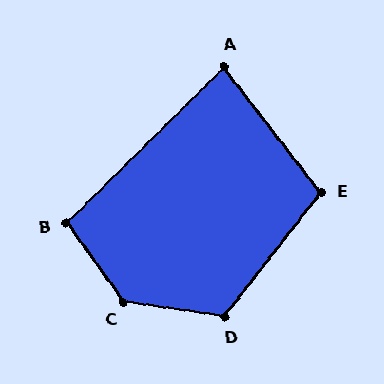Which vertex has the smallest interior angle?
A, at approximately 83 degrees.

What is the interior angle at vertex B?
Approximately 99 degrees (obtuse).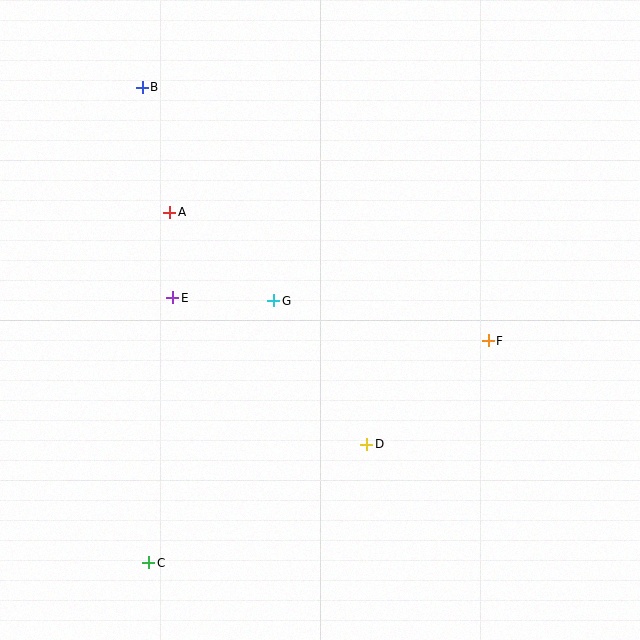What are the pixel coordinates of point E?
Point E is at (173, 298).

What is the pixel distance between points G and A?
The distance between G and A is 136 pixels.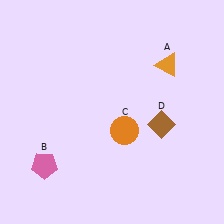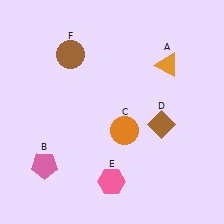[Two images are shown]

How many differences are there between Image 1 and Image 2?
There are 2 differences between the two images.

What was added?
A pink hexagon (E), a brown circle (F) were added in Image 2.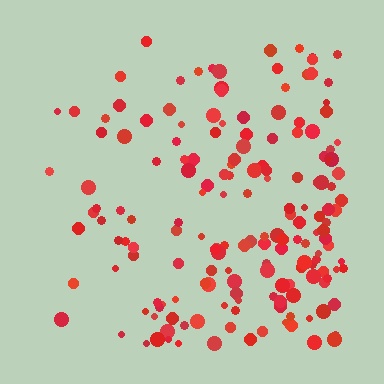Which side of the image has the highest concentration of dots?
The right.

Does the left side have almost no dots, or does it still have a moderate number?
Still a moderate number, just noticeably fewer than the right.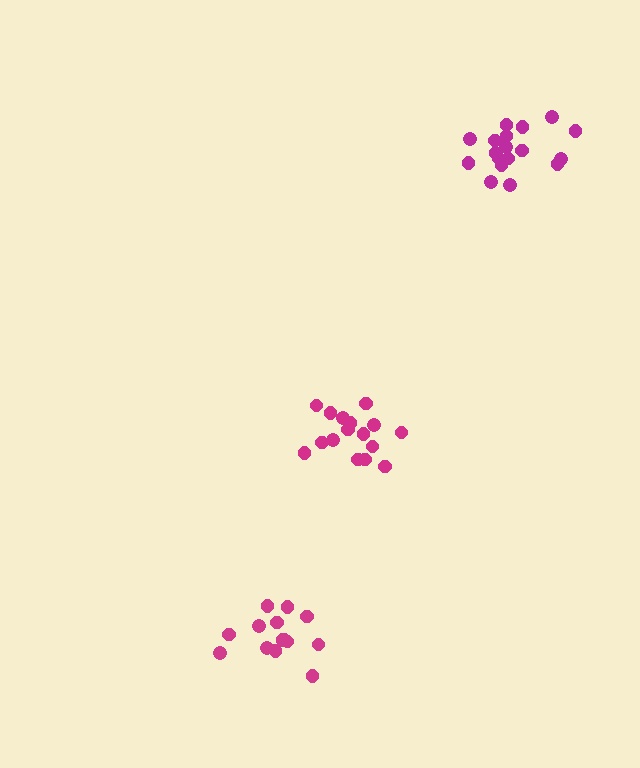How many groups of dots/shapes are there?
There are 3 groups.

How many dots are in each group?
Group 1: 18 dots, Group 2: 16 dots, Group 3: 14 dots (48 total).